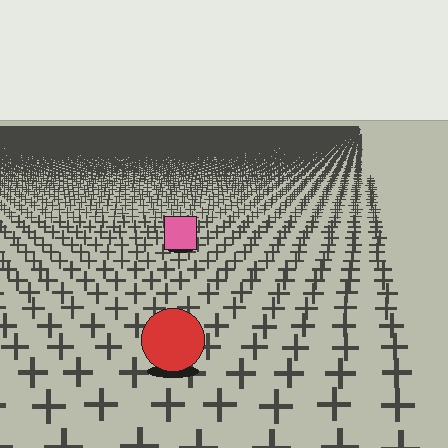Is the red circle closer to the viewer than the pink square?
Yes. The red circle is closer — you can tell from the texture gradient: the ground texture is coarser near it.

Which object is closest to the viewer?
The red circle is closest. The texture marks near it are larger and more spread out.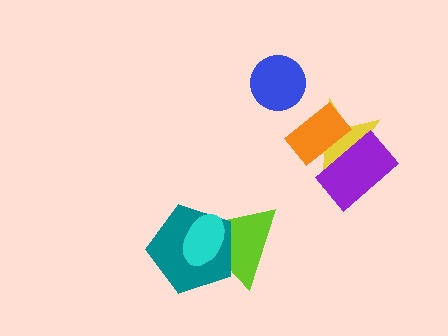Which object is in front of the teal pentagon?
The cyan ellipse is in front of the teal pentagon.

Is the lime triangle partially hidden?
Yes, it is partially covered by another shape.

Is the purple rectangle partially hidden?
No, no other shape covers it.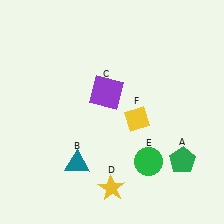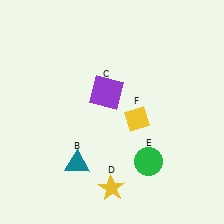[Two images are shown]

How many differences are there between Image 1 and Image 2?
There is 1 difference between the two images.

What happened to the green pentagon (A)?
The green pentagon (A) was removed in Image 2. It was in the bottom-right area of Image 1.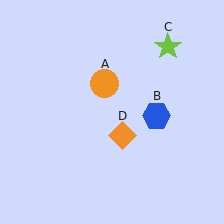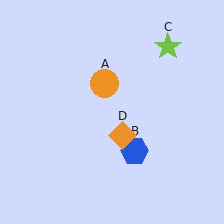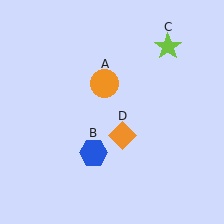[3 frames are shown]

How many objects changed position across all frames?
1 object changed position: blue hexagon (object B).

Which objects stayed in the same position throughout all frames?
Orange circle (object A) and lime star (object C) and orange diamond (object D) remained stationary.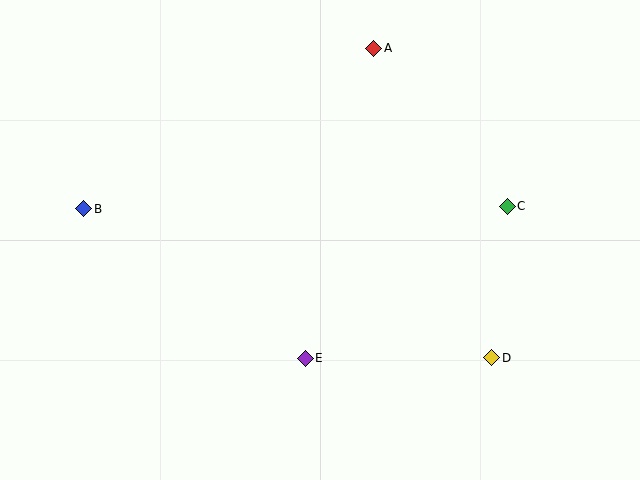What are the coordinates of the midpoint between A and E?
The midpoint between A and E is at (340, 203).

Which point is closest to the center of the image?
Point E at (305, 358) is closest to the center.